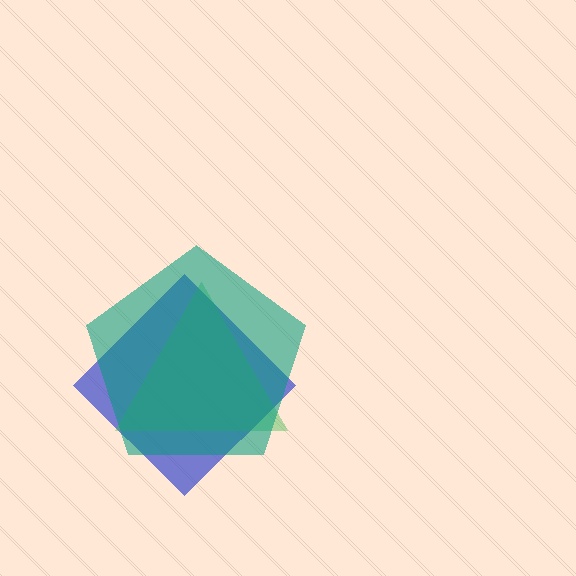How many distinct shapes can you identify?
There are 3 distinct shapes: a blue diamond, a green triangle, a teal pentagon.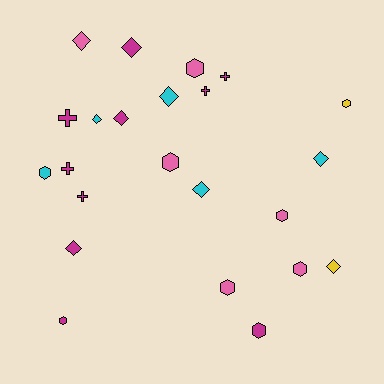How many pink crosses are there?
There are no pink crosses.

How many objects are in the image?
There are 23 objects.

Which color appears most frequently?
Magenta, with 10 objects.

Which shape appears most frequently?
Diamond, with 9 objects.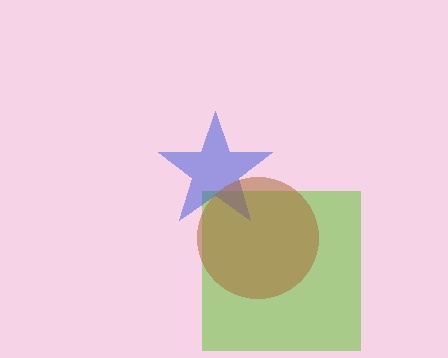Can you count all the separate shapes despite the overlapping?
Yes, there are 3 separate shapes.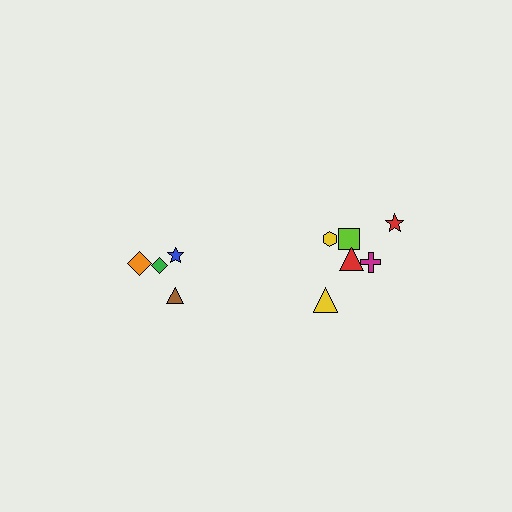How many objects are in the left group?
There are 4 objects.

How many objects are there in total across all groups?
There are 10 objects.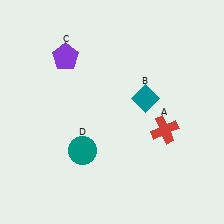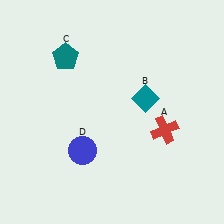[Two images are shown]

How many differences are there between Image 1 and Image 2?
There are 2 differences between the two images.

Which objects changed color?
C changed from purple to teal. D changed from teal to blue.